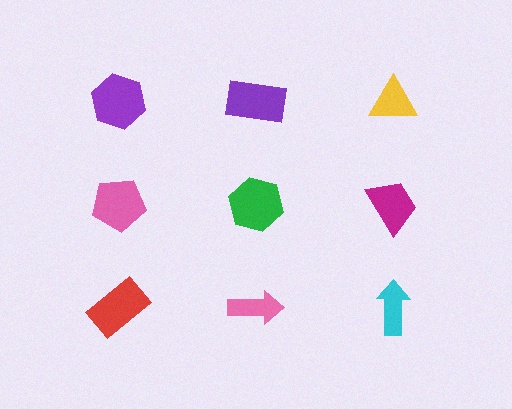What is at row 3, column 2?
A pink arrow.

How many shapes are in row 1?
3 shapes.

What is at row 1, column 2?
A purple rectangle.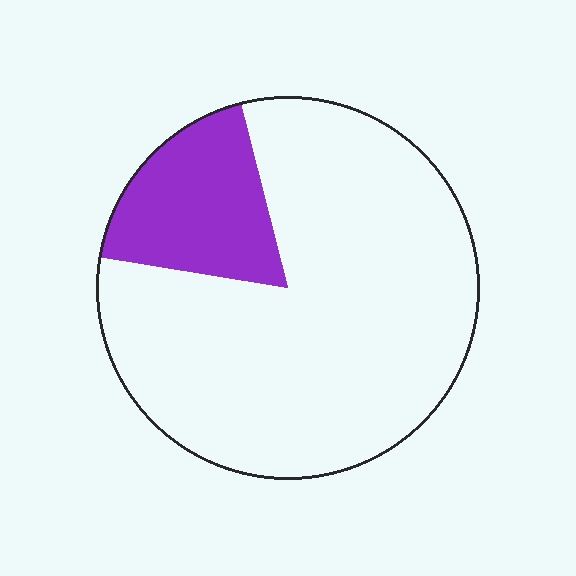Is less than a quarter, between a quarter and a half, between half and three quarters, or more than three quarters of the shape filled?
Less than a quarter.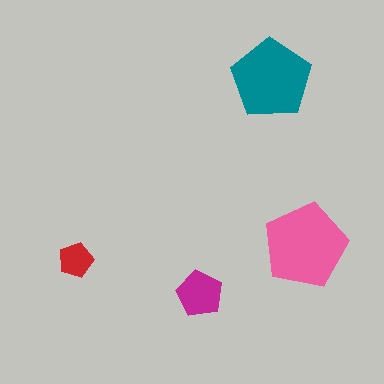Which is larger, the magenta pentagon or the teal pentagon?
The teal one.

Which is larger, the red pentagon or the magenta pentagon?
The magenta one.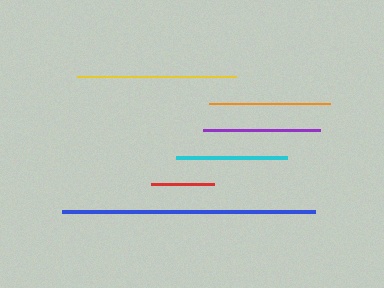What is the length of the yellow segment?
The yellow segment is approximately 159 pixels long.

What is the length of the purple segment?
The purple segment is approximately 117 pixels long.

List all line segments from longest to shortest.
From longest to shortest: blue, yellow, orange, purple, cyan, red.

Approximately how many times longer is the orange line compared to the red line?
The orange line is approximately 1.9 times the length of the red line.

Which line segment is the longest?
The blue line is the longest at approximately 253 pixels.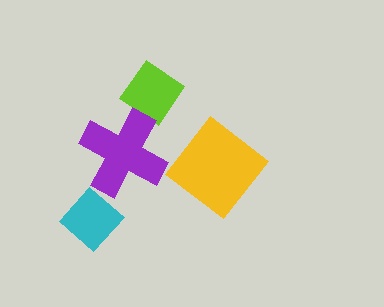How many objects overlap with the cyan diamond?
0 objects overlap with the cyan diamond.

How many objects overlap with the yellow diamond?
0 objects overlap with the yellow diamond.